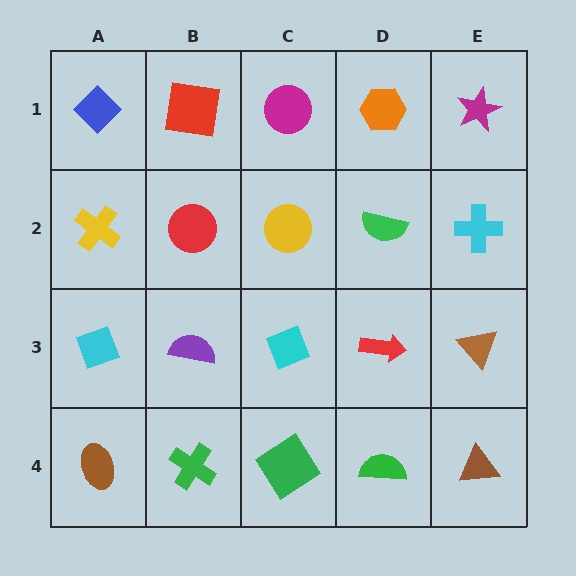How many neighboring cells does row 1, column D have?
3.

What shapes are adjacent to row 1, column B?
A red circle (row 2, column B), a blue diamond (row 1, column A), a magenta circle (row 1, column C).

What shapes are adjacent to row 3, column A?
A yellow cross (row 2, column A), a brown ellipse (row 4, column A), a purple semicircle (row 3, column B).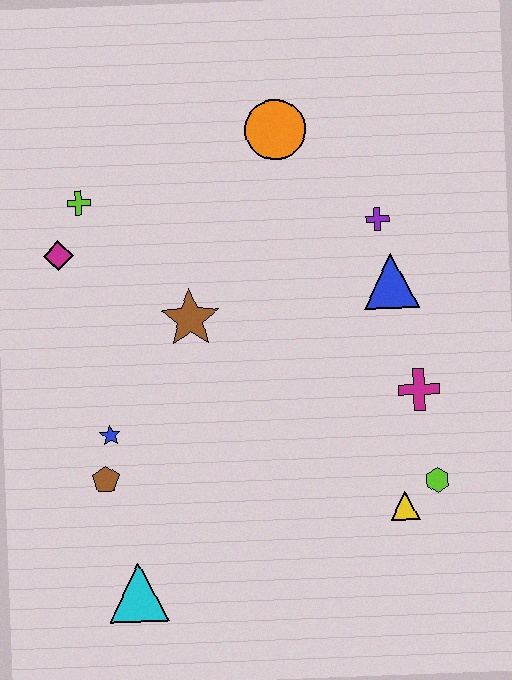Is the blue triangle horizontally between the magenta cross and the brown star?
Yes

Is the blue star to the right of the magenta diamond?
Yes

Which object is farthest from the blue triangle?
The cyan triangle is farthest from the blue triangle.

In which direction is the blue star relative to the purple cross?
The blue star is to the left of the purple cross.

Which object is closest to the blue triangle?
The purple cross is closest to the blue triangle.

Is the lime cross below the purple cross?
No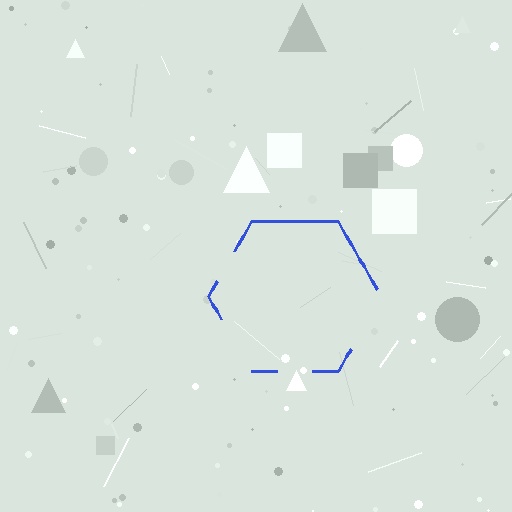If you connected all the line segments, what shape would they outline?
They would outline a hexagon.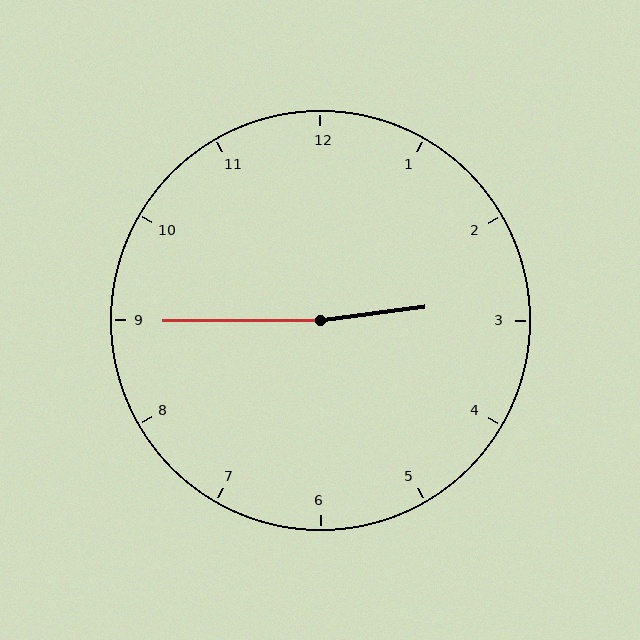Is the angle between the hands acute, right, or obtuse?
It is obtuse.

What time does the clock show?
2:45.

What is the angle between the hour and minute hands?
Approximately 172 degrees.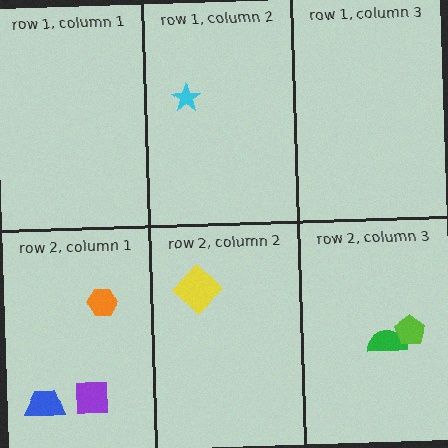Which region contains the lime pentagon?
The row 2, column 3 region.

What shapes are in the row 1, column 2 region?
The cyan star.